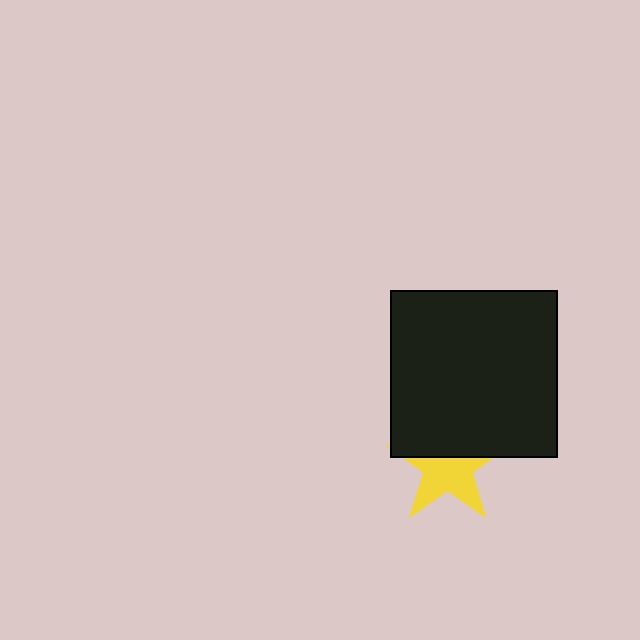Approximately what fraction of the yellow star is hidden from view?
Roughly 41% of the yellow star is hidden behind the black square.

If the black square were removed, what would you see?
You would see the complete yellow star.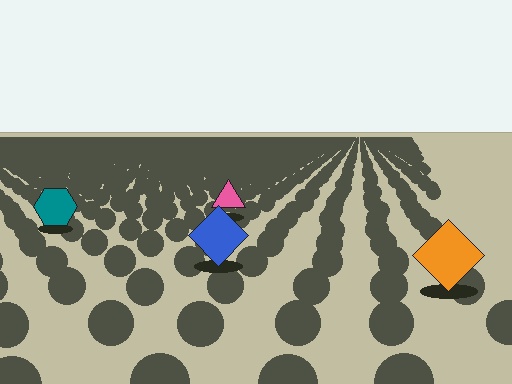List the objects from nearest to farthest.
From nearest to farthest: the orange diamond, the blue diamond, the teal hexagon, the pink triangle.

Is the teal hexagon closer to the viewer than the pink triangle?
Yes. The teal hexagon is closer — you can tell from the texture gradient: the ground texture is coarser near it.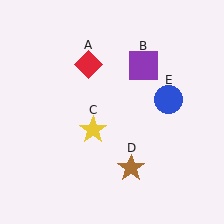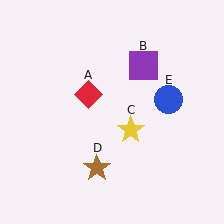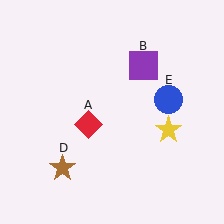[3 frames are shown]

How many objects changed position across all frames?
3 objects changed position: red diamond (object A), yellow star (object C), brown star (object D).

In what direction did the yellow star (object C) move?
The yellow star (object C) moved right.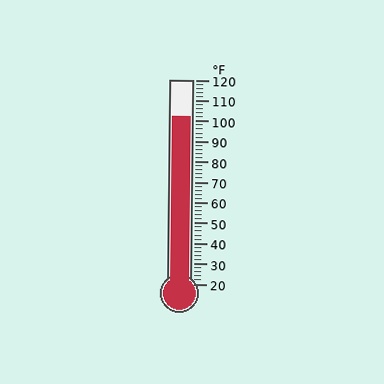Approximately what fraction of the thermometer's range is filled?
The thermometer is filled to approximately 80% of its range.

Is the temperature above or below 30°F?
The temperature is above 30°F.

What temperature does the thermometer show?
The thermometer shows approximately 102°F.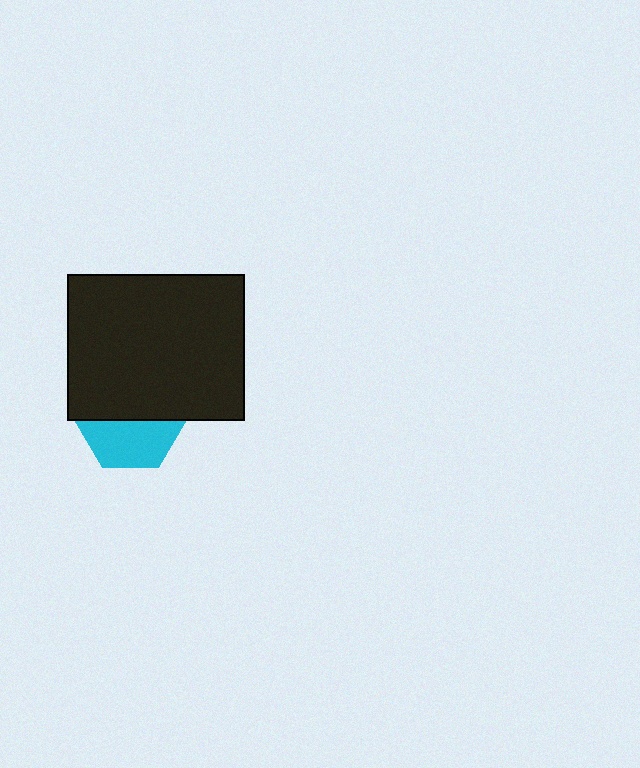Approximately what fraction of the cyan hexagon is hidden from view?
Roughly 55% of the cyan hexagon is hidden behind the black rectangle.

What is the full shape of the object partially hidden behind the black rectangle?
The partially hidden object is a cyan hexagon.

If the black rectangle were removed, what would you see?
You would see the complete cyan hexagon.